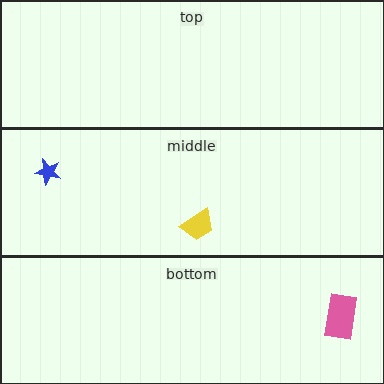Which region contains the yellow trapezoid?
The middle region.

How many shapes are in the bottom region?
1.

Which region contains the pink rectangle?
The bottom region.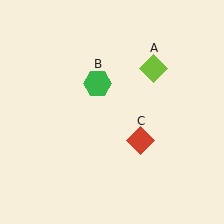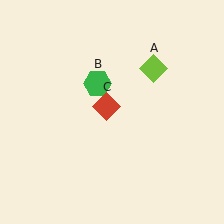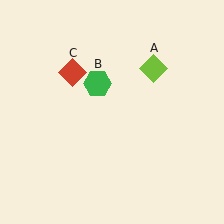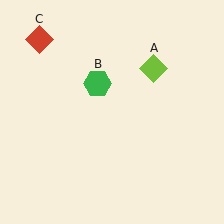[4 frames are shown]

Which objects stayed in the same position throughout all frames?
Lime diamond (object A) and green hexagon (object B) remained stationary.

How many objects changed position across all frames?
1 object changed position: red diamond (object C).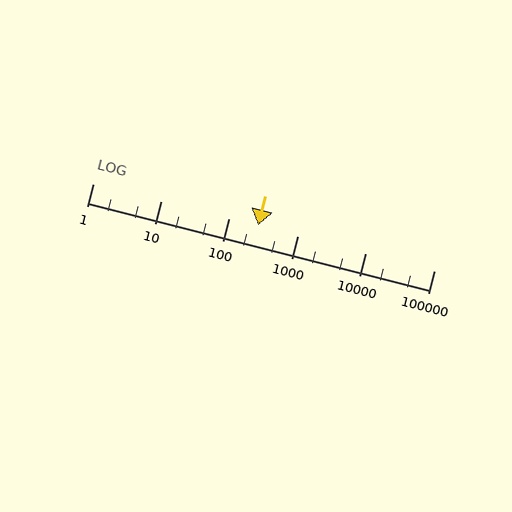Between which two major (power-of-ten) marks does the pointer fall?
The pointer is between 100 and 1000.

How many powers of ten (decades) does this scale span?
The scale spans 5 decades, from 1 to 100000.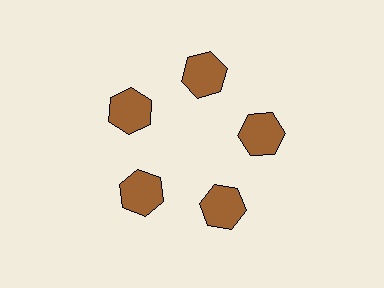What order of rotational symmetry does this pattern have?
This pattern has 5-fold rotational symmetry.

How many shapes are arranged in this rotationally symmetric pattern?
There are 5 shapes, arranged in 5 groups of 1.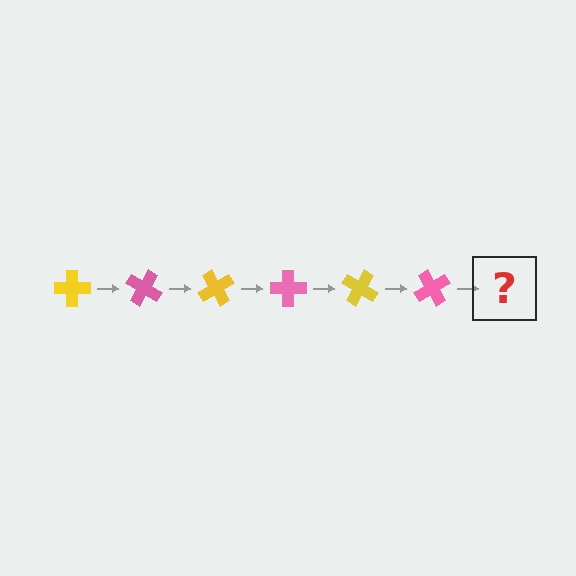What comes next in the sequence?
The next element should be a yellow cross, rotated 180 degrees from the start.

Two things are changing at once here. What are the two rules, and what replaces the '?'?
The two rules are that it rotates 30 degrees each step and the color cycles through yellow and pink. The '?' should be a yellow cross, rotated 180 degrees from the start.